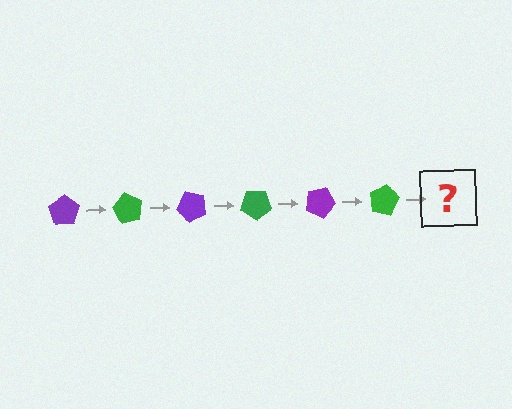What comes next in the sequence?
The next element should be a purple pentagon, rotated 360 degrees from the start.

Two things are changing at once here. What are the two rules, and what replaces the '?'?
The two rules are that it rotates 60 degrees each step and the color cycles through purple and green. The '?' should be a purple pentagon, rotated 360 degrees from the start.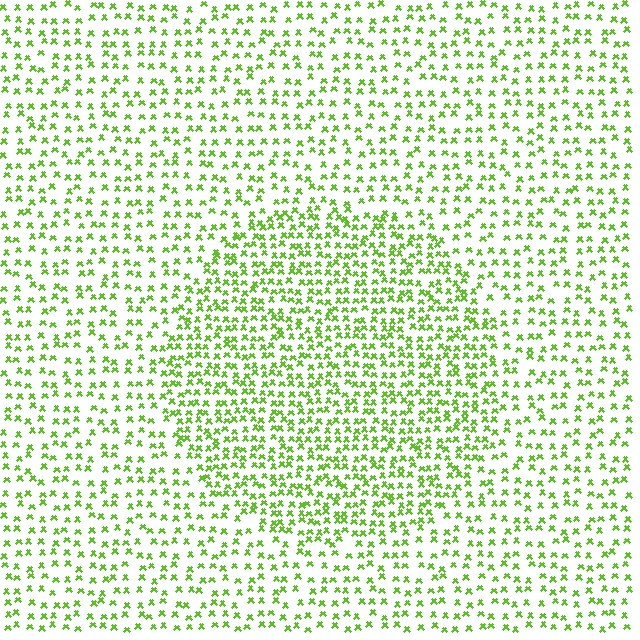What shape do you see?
I see a circle.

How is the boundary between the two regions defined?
The boundary is defined by a change in element density (approximately 1.7x ratio). All elements are the same color, size, and shape.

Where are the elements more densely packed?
The elements are more densely packed inside the circle boundary.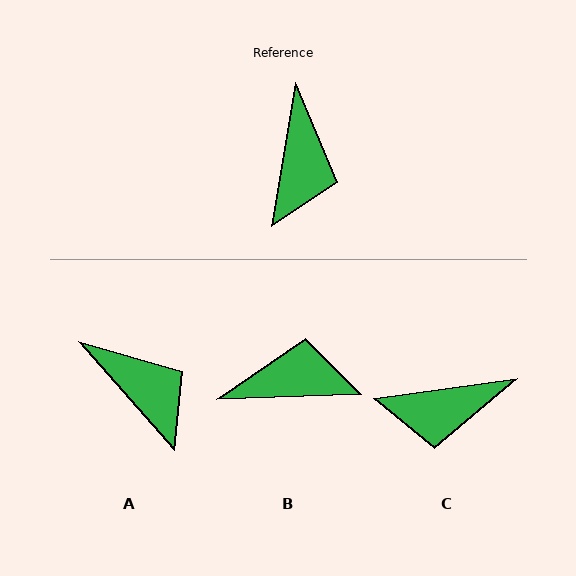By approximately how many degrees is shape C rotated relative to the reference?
Approximately 73 degrees clockwise.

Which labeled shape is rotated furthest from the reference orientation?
B, about 102 degrees away.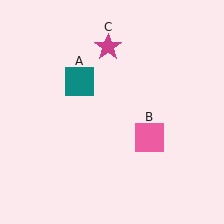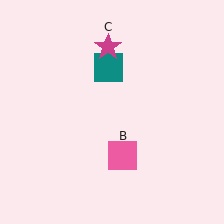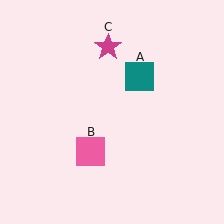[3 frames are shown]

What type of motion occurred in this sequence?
The teal square (object A), pink square (object B) rotated clockwise around the center of the scene.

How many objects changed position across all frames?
2 objects changed position: teal square (object A), pink square (object B).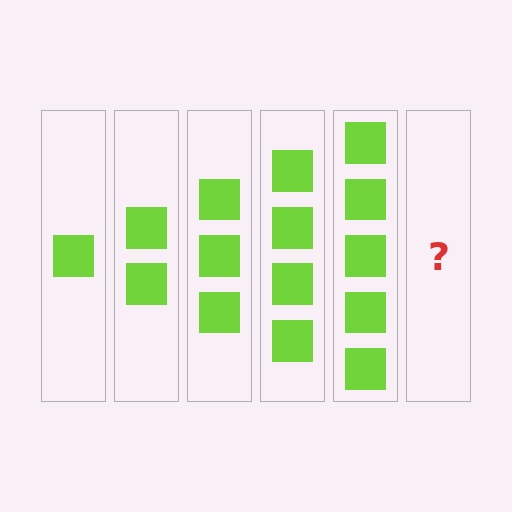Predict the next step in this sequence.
The next step is 6 squares.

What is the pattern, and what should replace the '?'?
The pattern is that each step adds one more square. The '?' should be 6 squares.